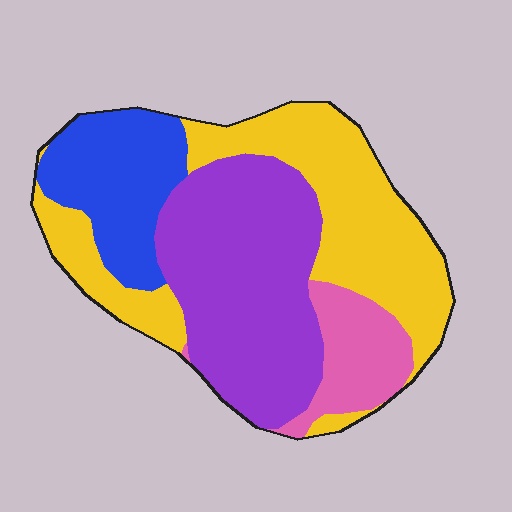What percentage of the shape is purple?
Purple covers about 35% of the shape.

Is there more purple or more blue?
Purple.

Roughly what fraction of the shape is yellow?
Yellow takes up about three eighths (3/8) of the shape.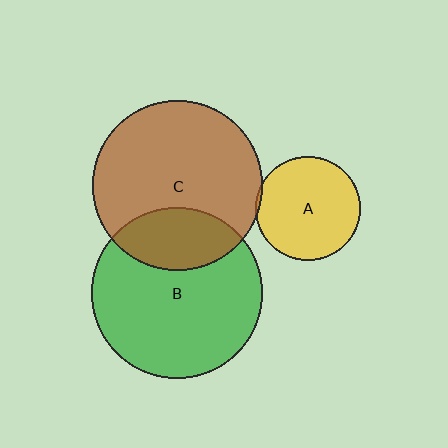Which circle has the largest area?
Circle B (green).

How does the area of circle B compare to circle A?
Approximately 2.7 times.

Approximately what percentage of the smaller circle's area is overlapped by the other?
Approximately 25%.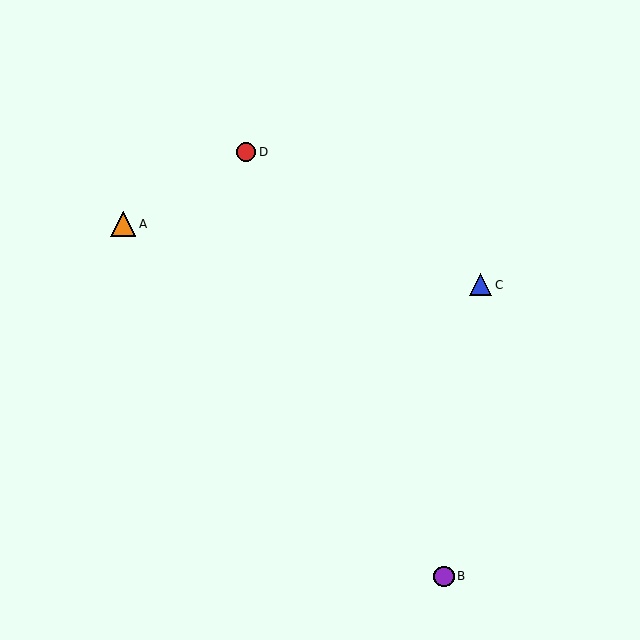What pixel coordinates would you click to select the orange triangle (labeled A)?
Click at (123, 224) to select the orange triangle A.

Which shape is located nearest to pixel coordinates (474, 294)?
The blue triangle (labeled C) at (481, 285) is nearest to that location.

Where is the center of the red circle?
The center of the red circle is at (246, 152).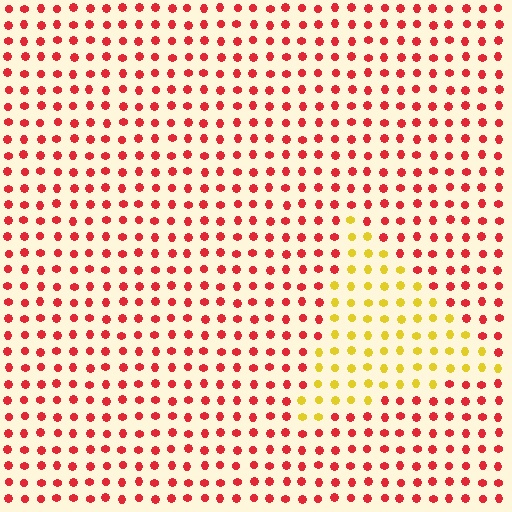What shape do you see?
I see a triangle.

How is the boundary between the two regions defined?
The boundary is defined purely by a slight shift in hue (about 58 degrees). Spacing, size, and orientation are identical on both sides.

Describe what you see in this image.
The image is filled with small red elements in a uniform arrangement. A triangle-shaped region is visible where the elements are tinted to a slightly different hue, forming a subtle color boundary.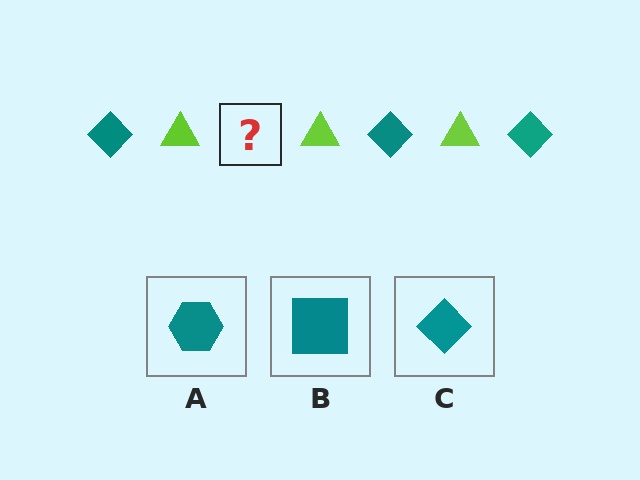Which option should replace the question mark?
Option C.